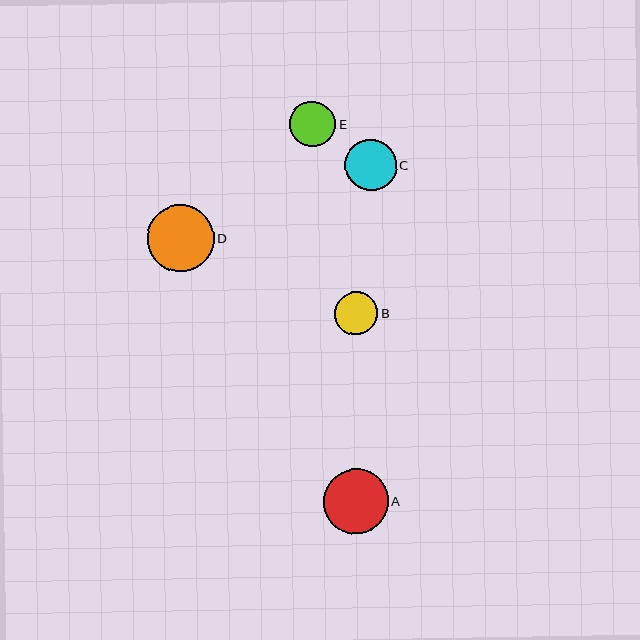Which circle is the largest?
Circle D is the largest with a size of approximately 67 pixels.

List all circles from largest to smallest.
From largest to smallest: D, A, C, E, B.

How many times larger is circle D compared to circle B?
Circle D is approximately 1.6 times the size of circle B.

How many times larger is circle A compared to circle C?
Circle A is approximately 1.3 times the size of circle C.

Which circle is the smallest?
Circle B is the smallest with a size of approximately 43 pixels.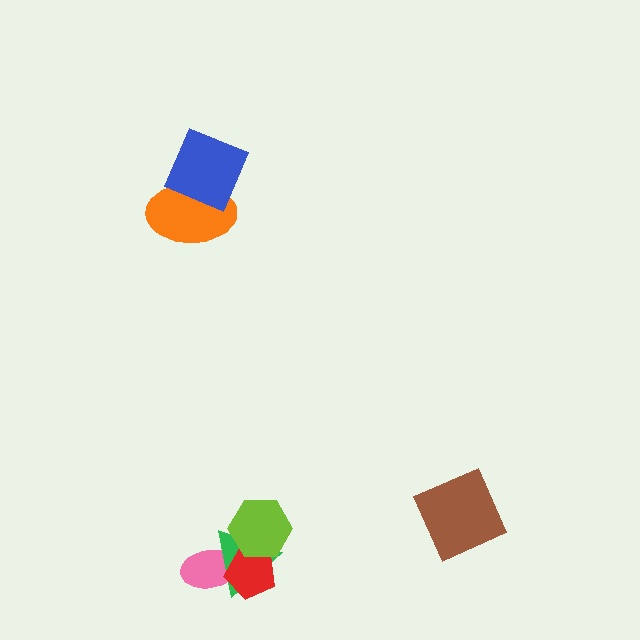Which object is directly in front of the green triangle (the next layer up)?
The red pentagon is directly in front of the green triangle.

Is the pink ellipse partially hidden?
Yes, it is partially covered by another shape.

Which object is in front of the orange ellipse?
The blue diamond is in front of the orange ellipse.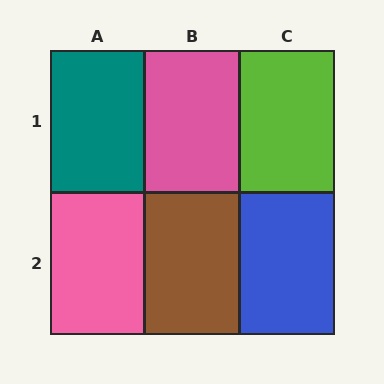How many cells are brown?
1 cell is brown.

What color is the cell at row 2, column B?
Brown.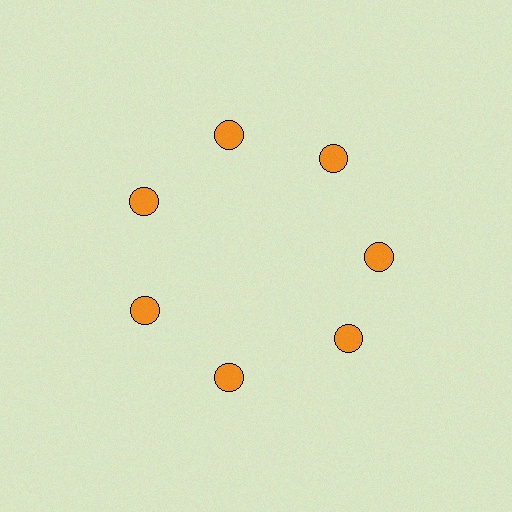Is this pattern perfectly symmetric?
No. The 7 orange circles are arranged in a ring, but one element near the 5 o'clock position is rotated out of alignment along the ring, breaking the 7-fold rotational symmetry.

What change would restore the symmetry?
The symmetry would be restored by rotating it back into even spacing with its neighbors so that all 7 circles sit at equal angles and equal distance from the center.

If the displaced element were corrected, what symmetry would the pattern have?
It would have 7-fold rotational symmetry — the pattern would map onto itself every 51 degrees.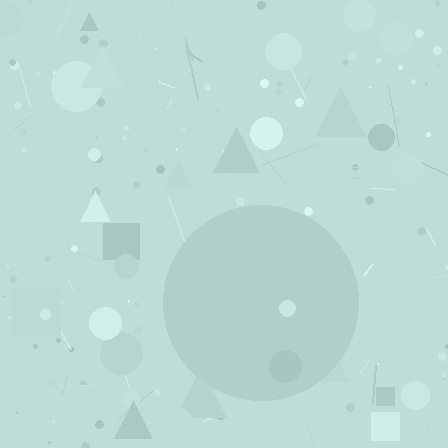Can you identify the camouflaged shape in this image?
The camouflaged shape is a circle.